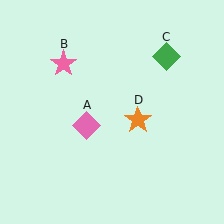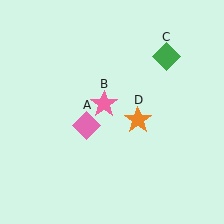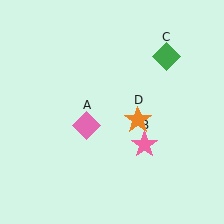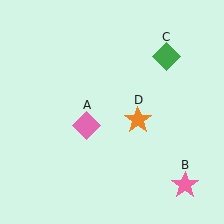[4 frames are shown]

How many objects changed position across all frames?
1 object changed position: pink star (object B).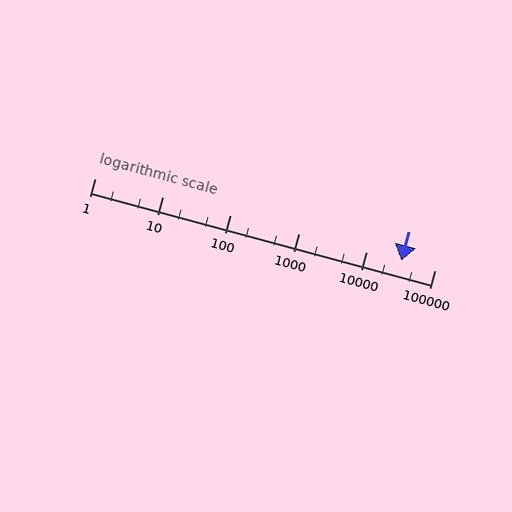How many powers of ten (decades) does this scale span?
The scale spans 5 decades, from 1 to 100000.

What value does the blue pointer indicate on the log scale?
The pointer indicates approximately 32000.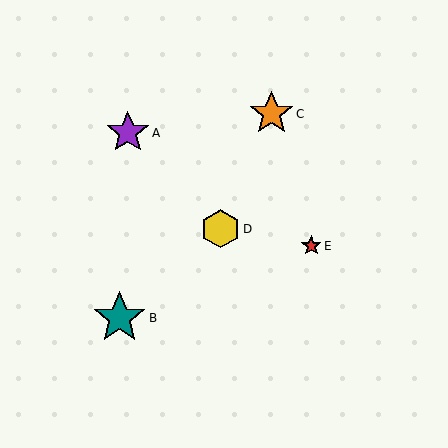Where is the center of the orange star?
The center of the orange star is at (271, 114).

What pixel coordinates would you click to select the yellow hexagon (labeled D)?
Click at (221, 229) to select the yellow hexagon D.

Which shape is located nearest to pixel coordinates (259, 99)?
The orange star (labeled C) at (271, 114) is nearest to that location.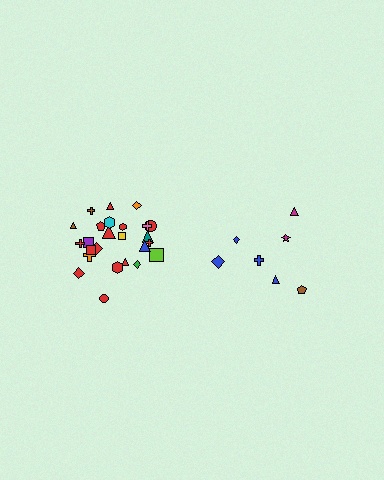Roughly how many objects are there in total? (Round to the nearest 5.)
Roughly 30 objects in total.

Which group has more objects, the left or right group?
The left group.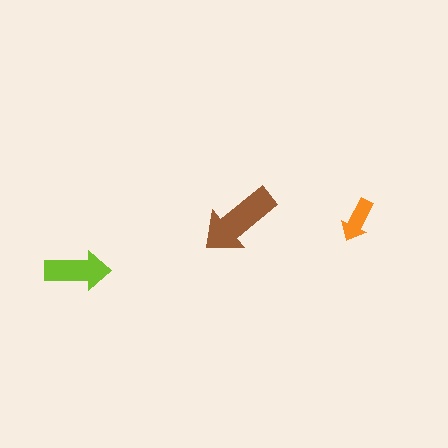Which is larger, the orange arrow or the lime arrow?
The lime one.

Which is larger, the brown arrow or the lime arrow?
The brown one.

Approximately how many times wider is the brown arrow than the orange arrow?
About 2 times wider.